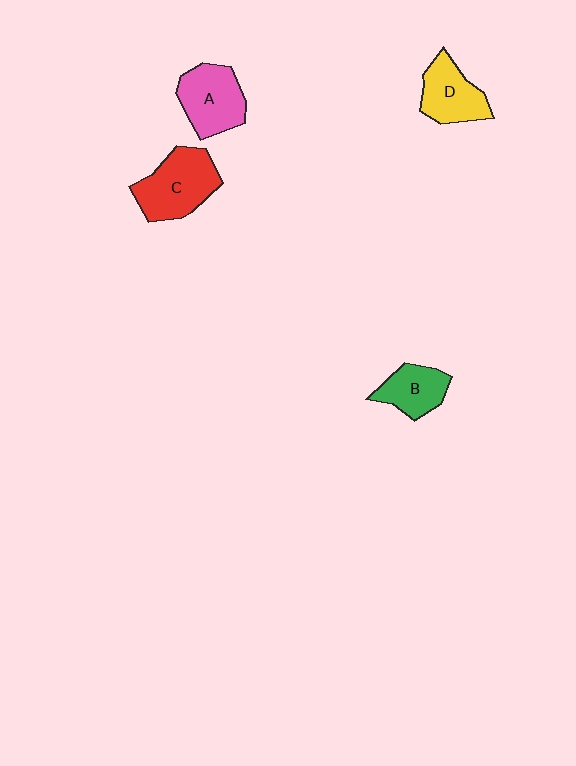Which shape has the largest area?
Shape C (red).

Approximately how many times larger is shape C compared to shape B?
Approximately 1.6 times.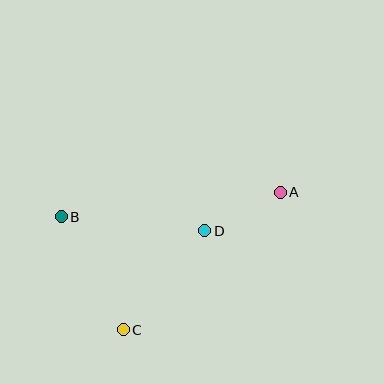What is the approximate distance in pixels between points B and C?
The distance between B and C is approximately 129 pixels.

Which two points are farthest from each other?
Points A and B are farthest from each other.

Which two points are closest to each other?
Points A and D are closest to each other.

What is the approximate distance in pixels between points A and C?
The distance between A and C is approximately 208 pixels.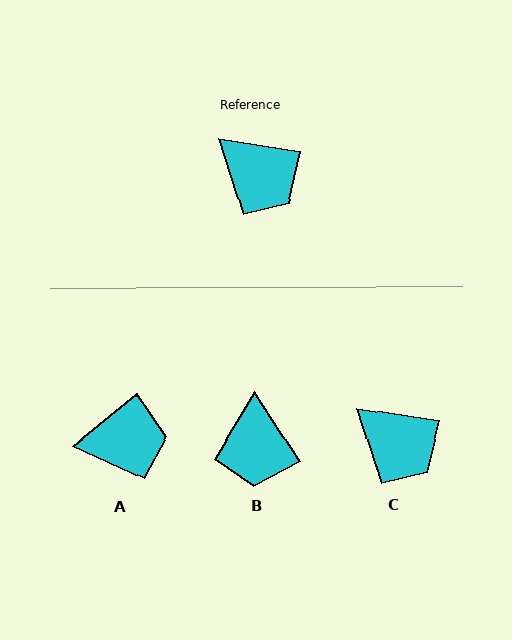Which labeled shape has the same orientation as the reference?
C.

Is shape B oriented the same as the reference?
No, it is off by about 48 degrees.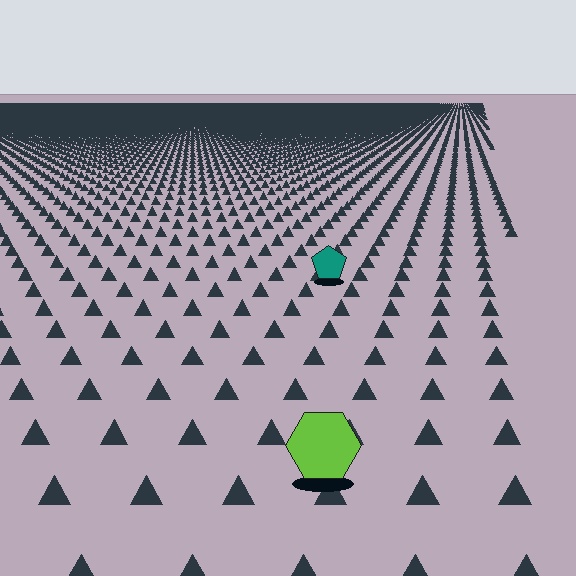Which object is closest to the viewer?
The lime hexagon is closest. The texture marks near it are larger and more spread out.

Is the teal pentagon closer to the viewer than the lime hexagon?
No. The lime hexagon is closer — you can tell from the texture gradient: the ground texture is coarser near it.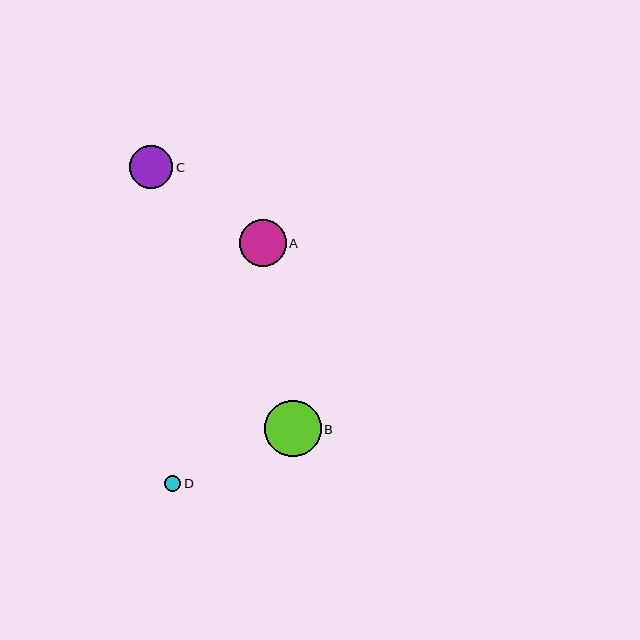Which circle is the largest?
Circle B is the largest with a size of approximately 56 pixels.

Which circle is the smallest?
Circle D is the smallest with a size of approximately 16 pixels.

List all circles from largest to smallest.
From largest to smallest: B, A, C, D.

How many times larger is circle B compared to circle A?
Circle B is approximately 1.2 times the size of circle A.